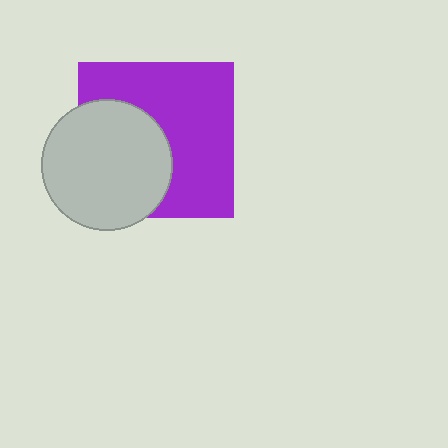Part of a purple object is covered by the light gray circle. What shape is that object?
It is a square.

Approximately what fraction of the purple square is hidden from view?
Roughly 41% of the purple square is hidden behind the light gray circle.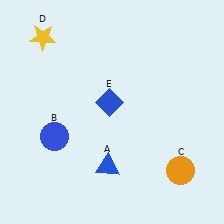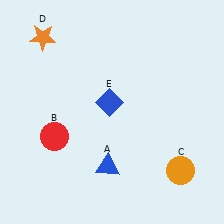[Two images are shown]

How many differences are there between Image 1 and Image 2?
There are 2 differences between the two images.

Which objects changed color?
B changed from blue to red. D changed from yellow to orange.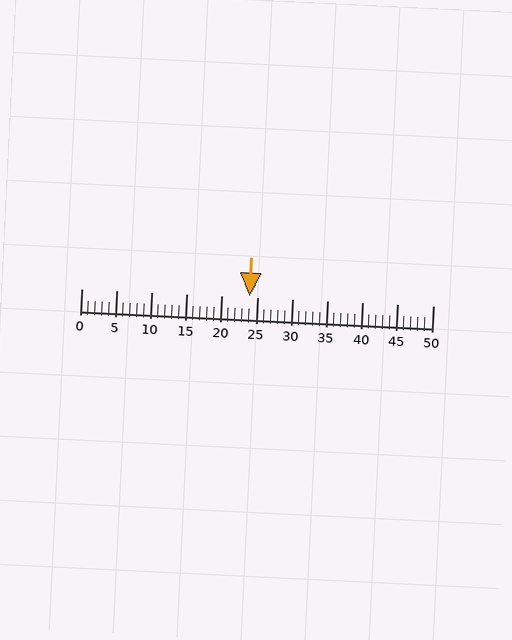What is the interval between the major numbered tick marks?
The major tick marks are spaced 5 units apart.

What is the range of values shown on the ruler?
The ruler shows values from 0 to 50.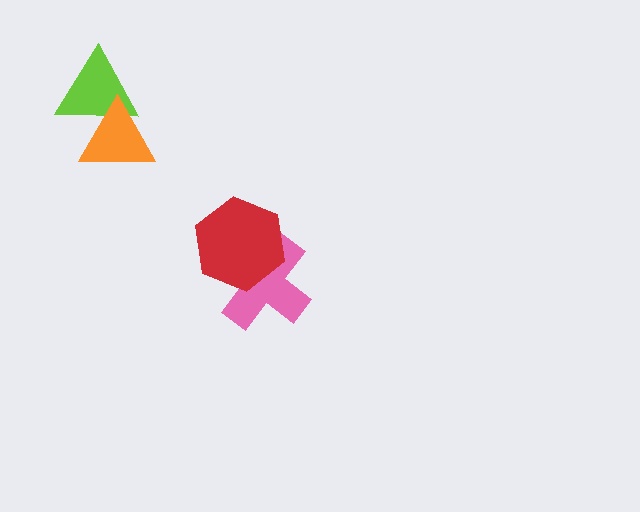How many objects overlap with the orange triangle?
1 object overlaps with the orange triangle.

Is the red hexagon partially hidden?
No, no other shape covers it.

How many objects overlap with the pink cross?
1 object overlaps with the pink cross.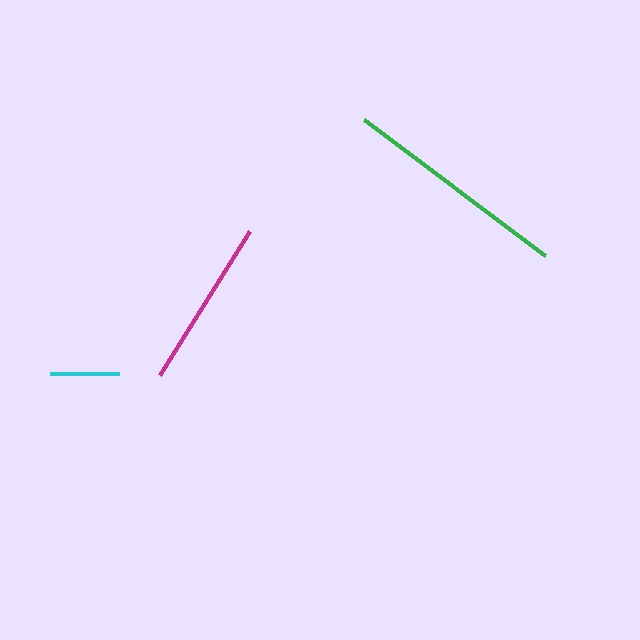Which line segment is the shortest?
The cyan line is the shortest at approximately 69 pixels.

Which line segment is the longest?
The green line is the longest at approximately 227 pixels.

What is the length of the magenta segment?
The magenta segment is approximately 170 pixels long.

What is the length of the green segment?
The green segment is approximately 227 pixels long.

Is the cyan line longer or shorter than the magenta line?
The magenta line is longer than the cyan line.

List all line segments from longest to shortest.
From longest to shortest: green, magenta, cyan.